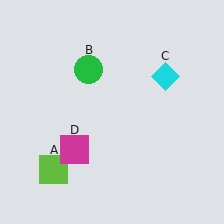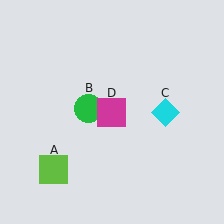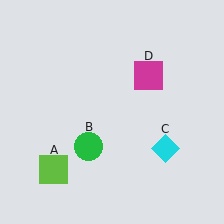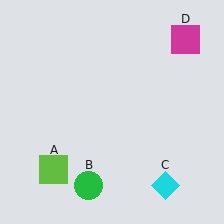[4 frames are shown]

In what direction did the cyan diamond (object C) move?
The cyan diamond (object C) moved down.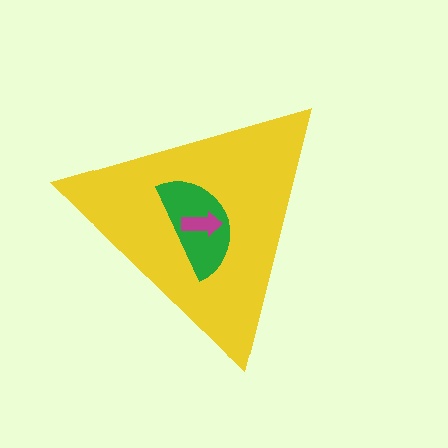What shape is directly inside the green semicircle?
The magenta arrow.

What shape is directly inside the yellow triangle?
The green semicircle.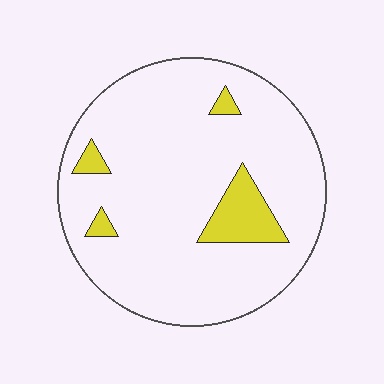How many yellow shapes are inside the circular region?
4.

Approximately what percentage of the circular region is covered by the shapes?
Approximately 10%.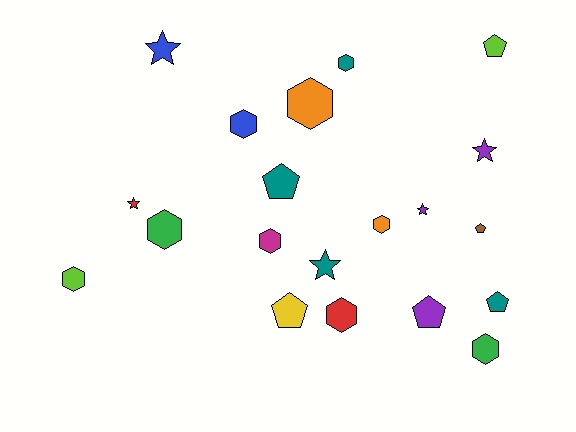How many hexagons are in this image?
There are 9 hexagons.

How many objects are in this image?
There are 20 objects.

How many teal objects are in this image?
There are 4 teal objects.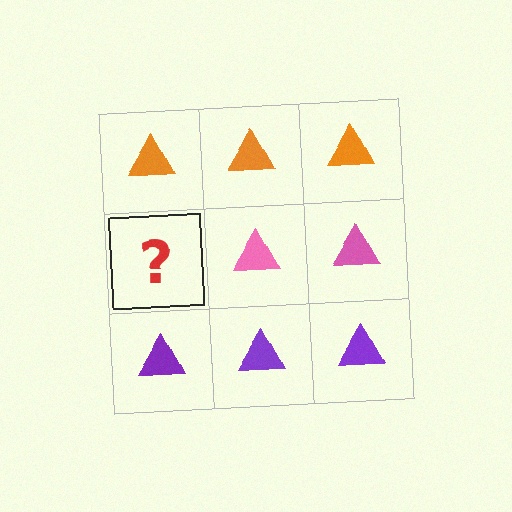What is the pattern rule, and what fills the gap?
The rule is that each row has a consistent color. The gap should be filled with a pink triangle.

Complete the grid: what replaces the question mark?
The question mark should be replaced with a pink triangle.